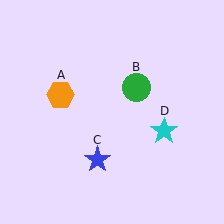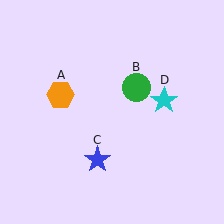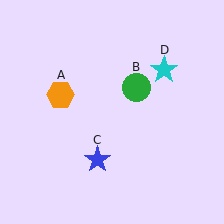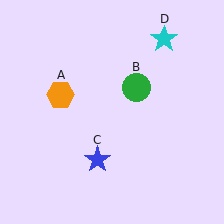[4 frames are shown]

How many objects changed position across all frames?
1 object changed position: cyan star (object D).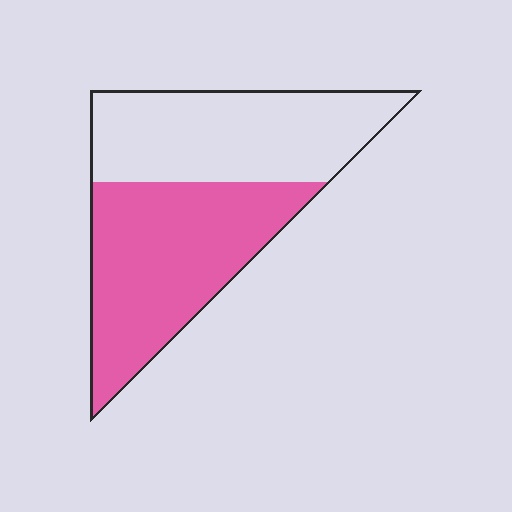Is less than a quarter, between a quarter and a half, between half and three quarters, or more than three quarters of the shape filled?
Between half and three quarters.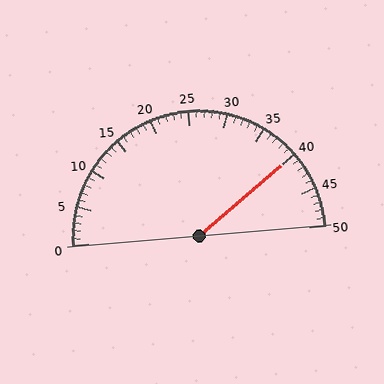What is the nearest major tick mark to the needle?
The nearest major tick mark is 40.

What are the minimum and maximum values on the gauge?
The gauge ranges from 0 to 50.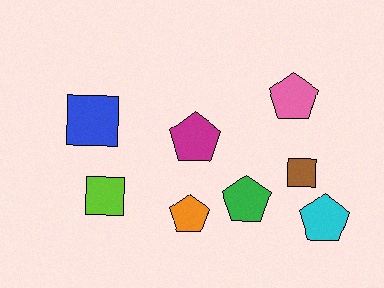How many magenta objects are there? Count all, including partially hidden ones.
There is 1 magenta object.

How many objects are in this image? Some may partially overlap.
There are 8 objects.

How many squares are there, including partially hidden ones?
There are 3 squares.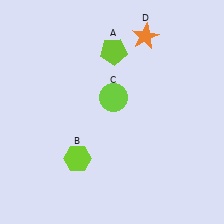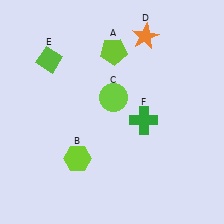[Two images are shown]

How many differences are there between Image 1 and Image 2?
There are 2 differences between the two images.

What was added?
A lime diamond (E), a green cross (F) were added in Image 2.